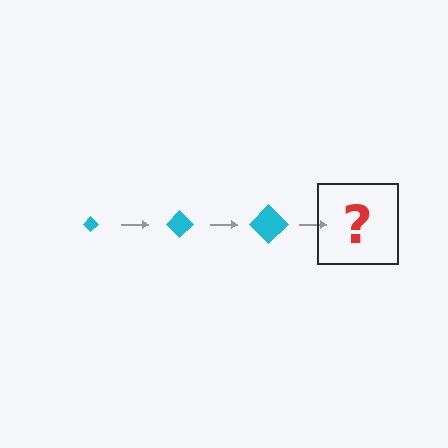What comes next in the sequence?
The next element should be a cyan diamond, larger than the previous one.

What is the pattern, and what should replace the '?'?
The pattern is that the diamond gets progressively larger each step. The '?' should be a cyan diamond, larger than the previous one.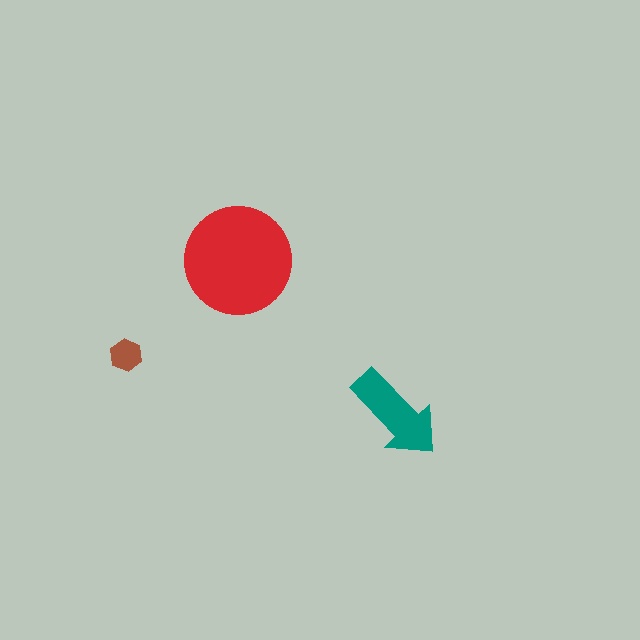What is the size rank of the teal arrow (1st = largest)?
2nd.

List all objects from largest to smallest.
The red circle, the teal arrow, the brown hexagon.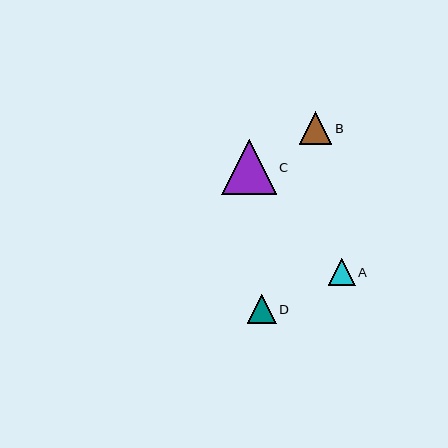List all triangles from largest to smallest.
From largest to smallest: C, B, D, A.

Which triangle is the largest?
Triangle C is the largest with a size of approximately 54 pixels.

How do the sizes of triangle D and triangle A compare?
Triangle D and triangle A are approximately the same size.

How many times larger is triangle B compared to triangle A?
Triangle B is approximately 1.2 times the size of triangle A.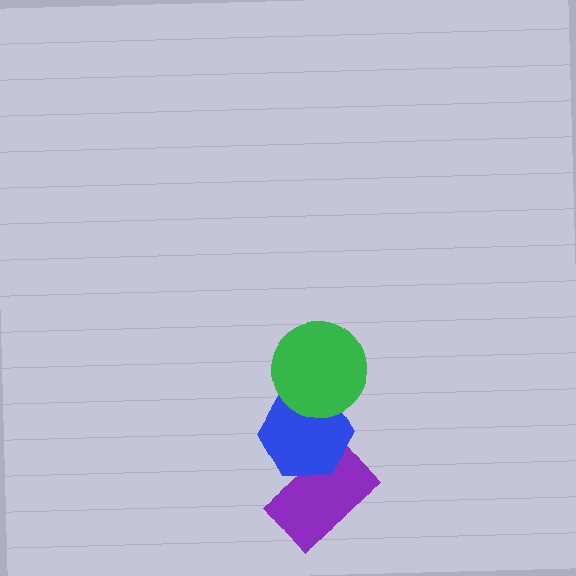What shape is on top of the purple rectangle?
The blue hexagon is on top of the purple rectangle.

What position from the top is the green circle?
The green circle is 1st from the top.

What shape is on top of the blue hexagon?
The green circle is on top of the blue hexagon.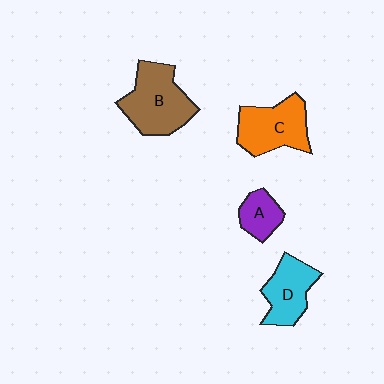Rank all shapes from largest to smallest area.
From largest to smallest: B (brown), C (orange), D (cyan), A (purple).